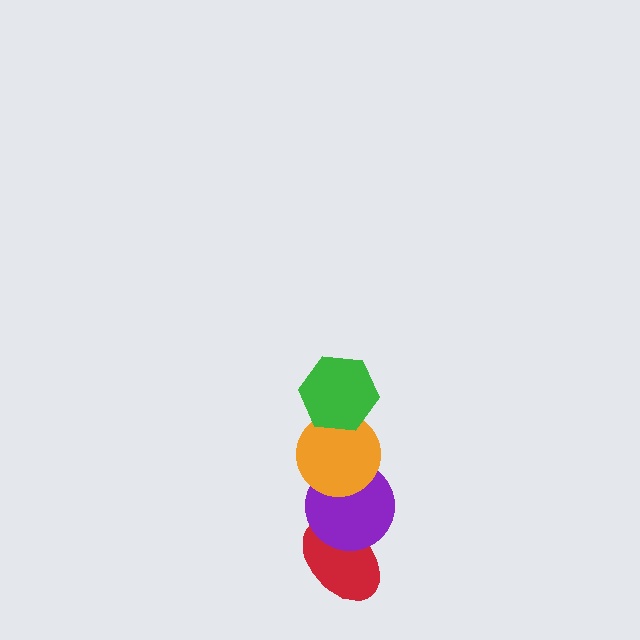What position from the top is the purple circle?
The purple circle is 3rd from the top.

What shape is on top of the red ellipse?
The purple circle is on top of the red ellipse.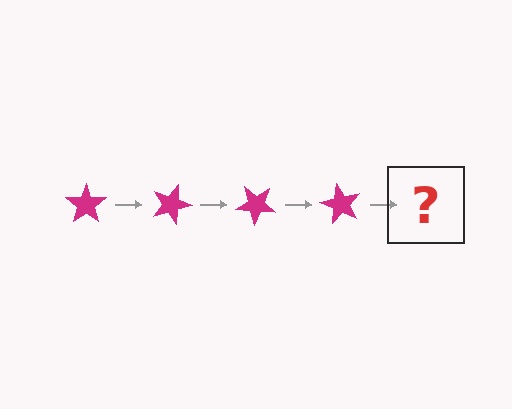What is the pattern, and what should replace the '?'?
The pattern is that the star rotates 20 degrees each step. The '?' should be a magenta star rotated 80 degrees.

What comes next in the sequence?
The next element should be a magenta star rotated 80 degrees.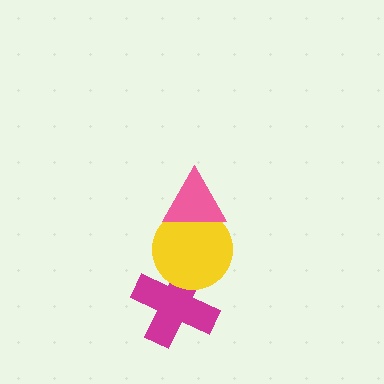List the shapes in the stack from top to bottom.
From top to bottom: the pink triangle, the yellow circle, the magenta cross.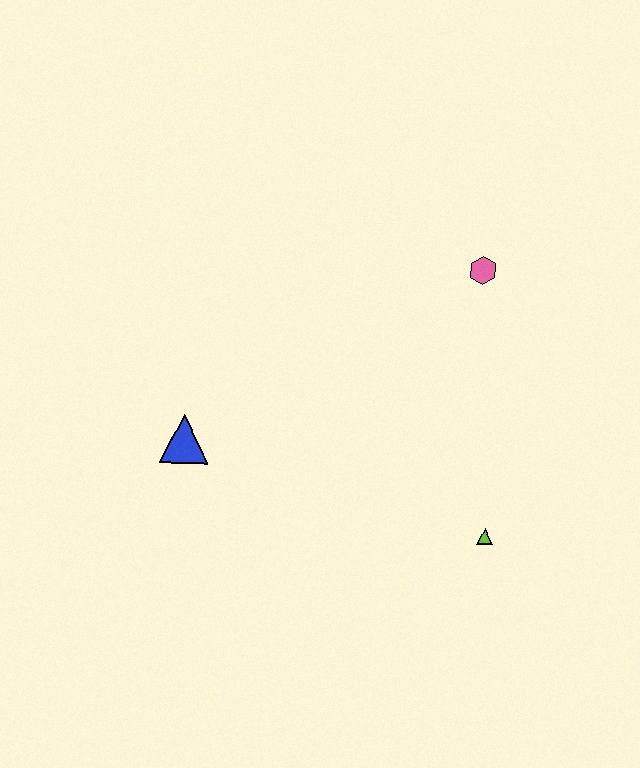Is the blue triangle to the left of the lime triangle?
Yes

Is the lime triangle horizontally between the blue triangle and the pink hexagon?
No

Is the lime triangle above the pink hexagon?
No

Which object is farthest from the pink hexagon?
The blue triangle is farthest from the pink hexagon.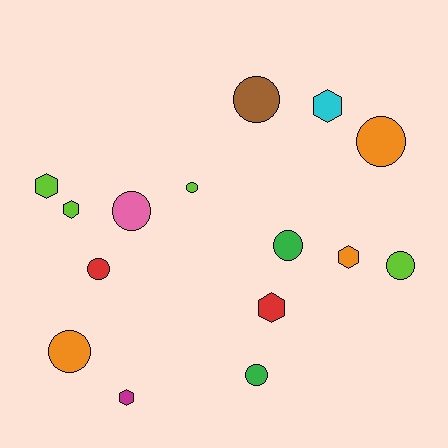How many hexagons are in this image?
There are 6 hexagons.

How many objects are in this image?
There are 15 objects.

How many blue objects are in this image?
There are no blue objects.